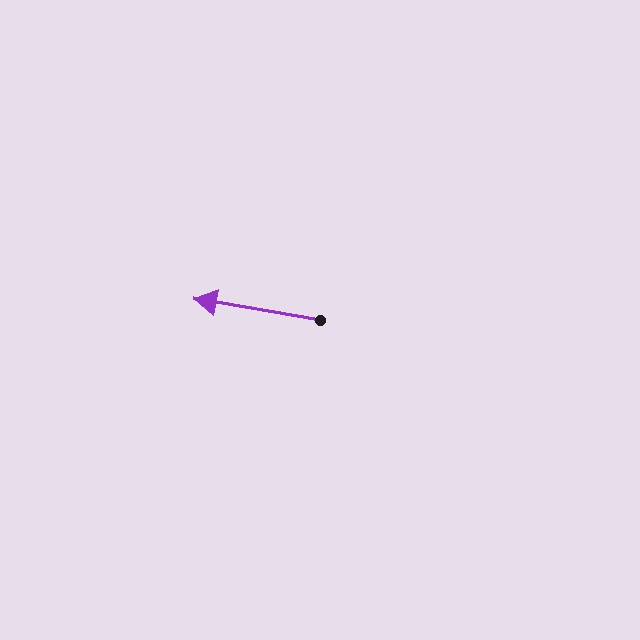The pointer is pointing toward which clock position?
Roughly 9 o'clock.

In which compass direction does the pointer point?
West.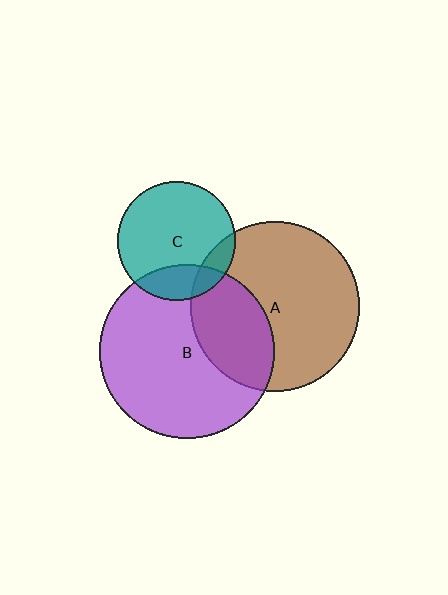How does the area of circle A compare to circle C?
Approximately 2.1 times.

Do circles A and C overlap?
Yes.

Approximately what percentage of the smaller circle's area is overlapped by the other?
Approximately 15%.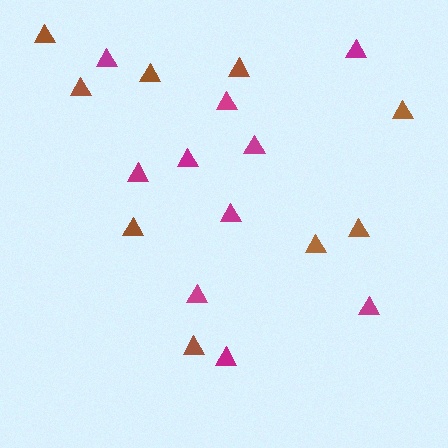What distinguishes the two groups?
There are 2 groups: one group of brown triangles (9) and one group of magenta triangles (10).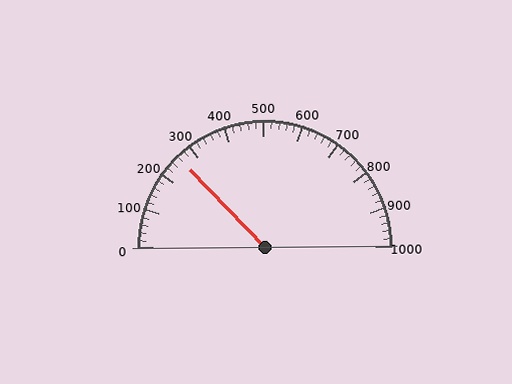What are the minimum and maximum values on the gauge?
The gauge ranges from 0 to 1000.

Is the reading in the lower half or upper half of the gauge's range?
The reading is in the lower half of the range (0 to 1000).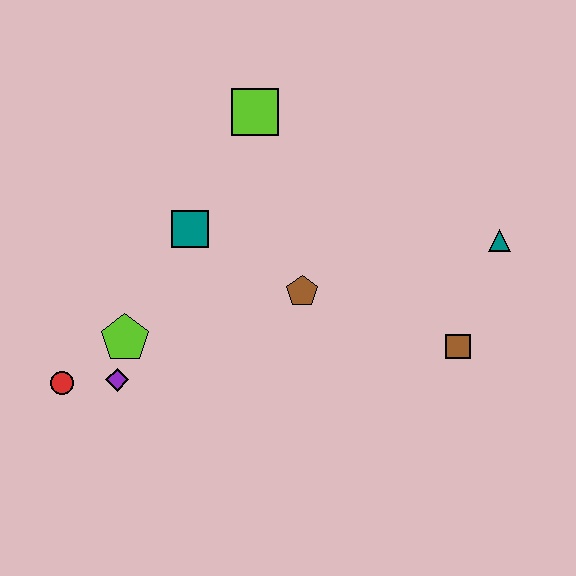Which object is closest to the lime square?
The teal square is closest to the lime square.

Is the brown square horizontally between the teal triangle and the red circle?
Yes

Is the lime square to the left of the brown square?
Yes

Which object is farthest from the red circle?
The teal triangle is farthest from the red circle.